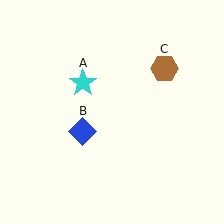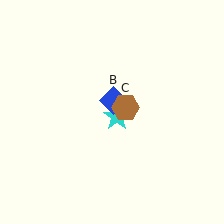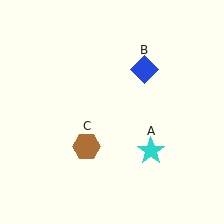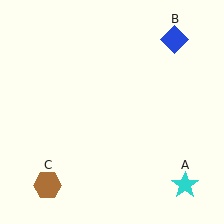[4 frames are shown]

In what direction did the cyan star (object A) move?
The cyan star (object A) moved down and to the right.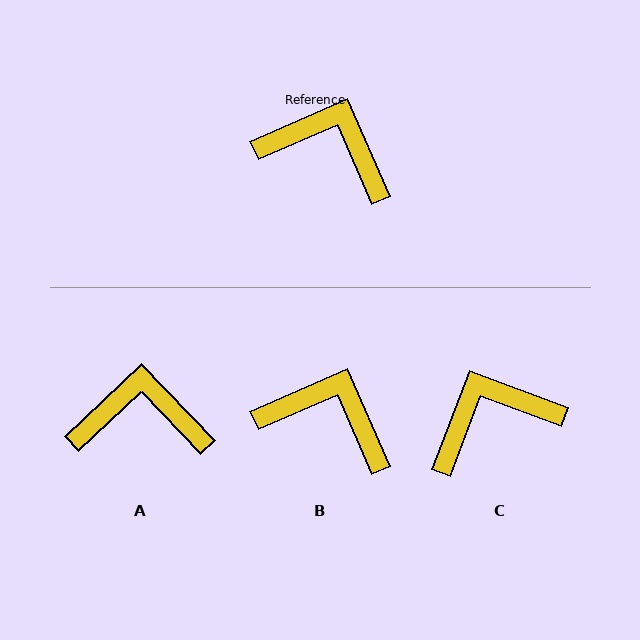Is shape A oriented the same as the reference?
No, it is off by about 20 degrees.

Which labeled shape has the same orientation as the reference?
B.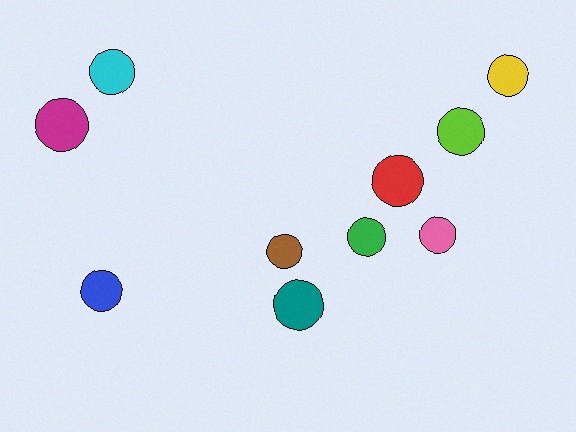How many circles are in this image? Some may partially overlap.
There are 10 circles.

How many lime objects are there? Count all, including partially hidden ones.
There is 1 lime object.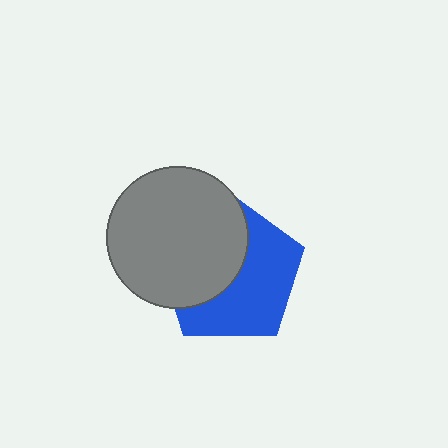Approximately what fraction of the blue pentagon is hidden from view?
Roughly 47% of the blue pentagon is hidden behind the gray circle.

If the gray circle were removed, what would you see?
You would see the complete blue pentagon.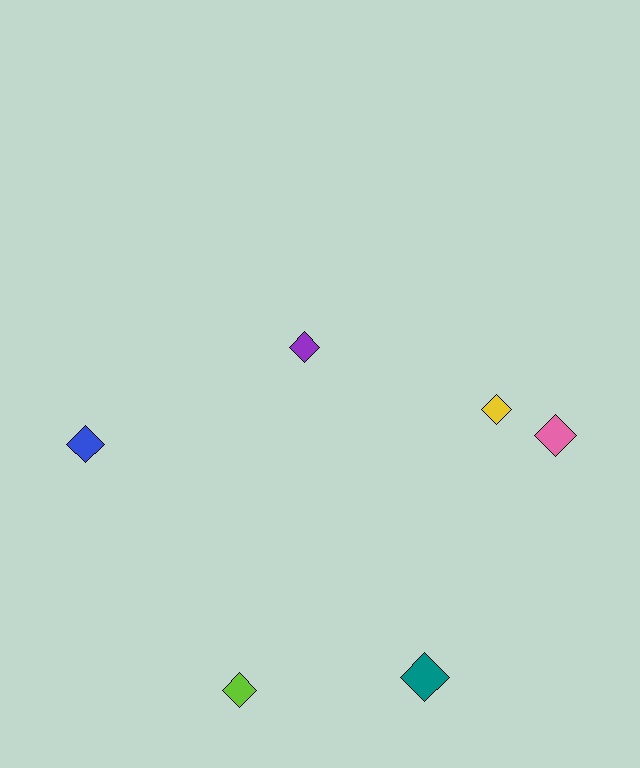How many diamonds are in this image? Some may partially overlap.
There are 6 diamonds.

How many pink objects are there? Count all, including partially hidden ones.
There is 1 pink object.